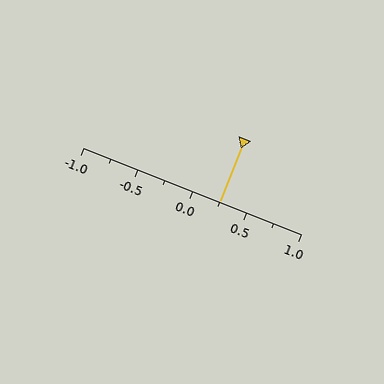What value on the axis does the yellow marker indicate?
The marker indicates approximately 0.25.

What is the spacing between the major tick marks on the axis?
The major ticks are spaced 0.5 apart.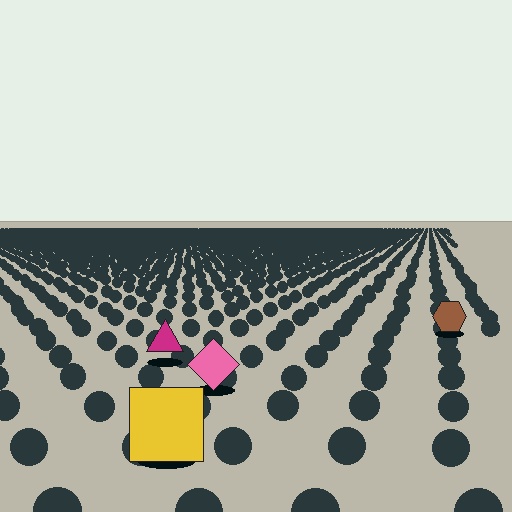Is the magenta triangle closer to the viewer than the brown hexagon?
Yes. The magenta triangle is closer — you can tell from the texture gradient: the ground texture is coarser near it.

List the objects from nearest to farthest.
From nearest to farthest: the yellow square, the pink diamond, the magenta triangle, the brown hexagon.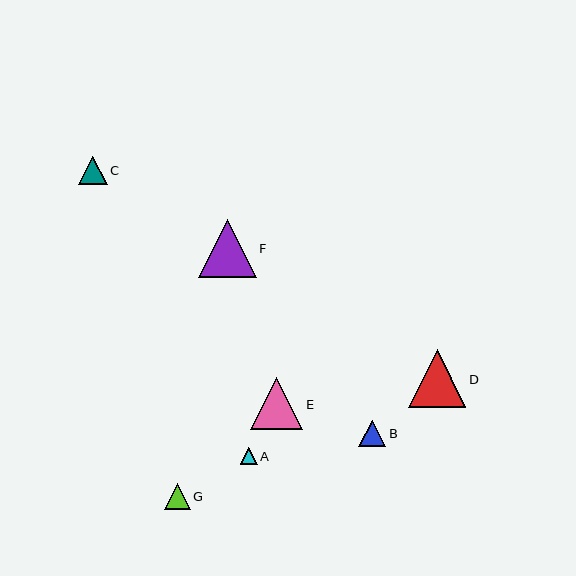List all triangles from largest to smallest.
From largest to smallest: F, D, E, C, B, G, A.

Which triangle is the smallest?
Triangle A is the smallest with a size of approximately 17 pixels.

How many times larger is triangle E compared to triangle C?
Triangle E is approximately 1.8 times the size of triangle C.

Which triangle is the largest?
Triangle F is the largest with a size of approximately 58 pixels.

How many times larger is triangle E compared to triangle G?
Triangle E is approximately 2.0 times the size of triangle G.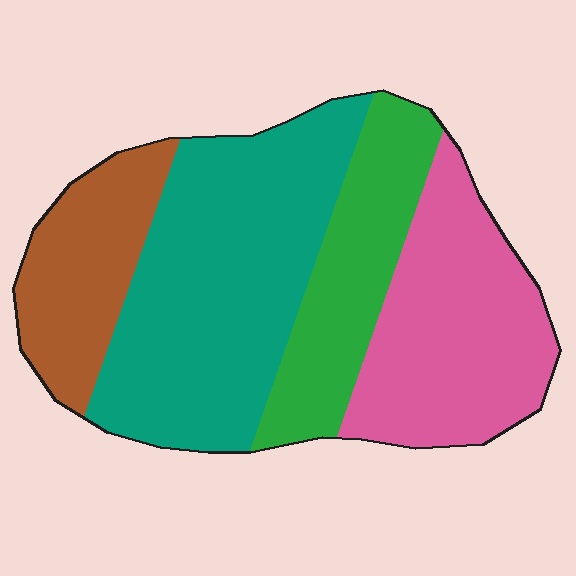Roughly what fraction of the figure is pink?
Pink covers 27% of the figure.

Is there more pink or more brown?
Pink.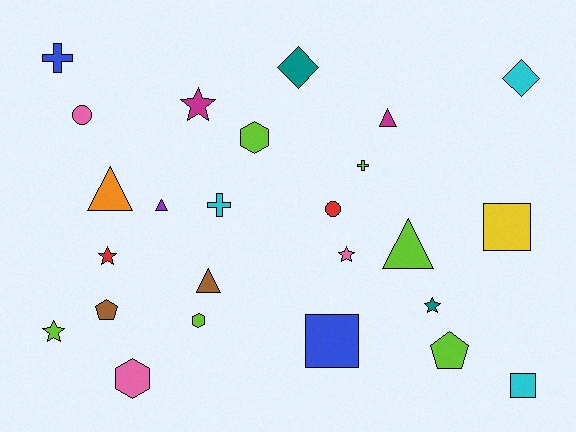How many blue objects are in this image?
There are 2 blue objects.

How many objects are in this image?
There are 25 objects.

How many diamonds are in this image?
There are 2 diamonds.